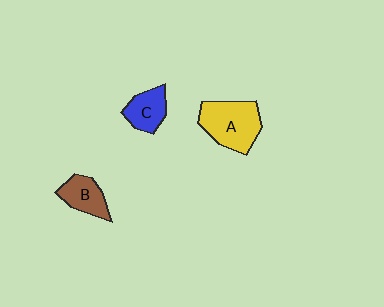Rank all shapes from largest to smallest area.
From largest to smallest: A (yellow), B (brown), C (blue).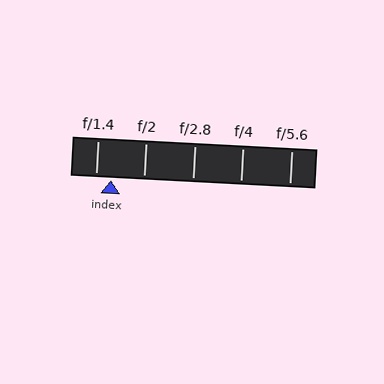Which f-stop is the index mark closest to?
The index mark is closest to f/1.4.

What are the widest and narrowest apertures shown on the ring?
The widest aperture shown is f/1.4 and the narrowest is f/5.6.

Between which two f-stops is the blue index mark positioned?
The index mark is between f/1.4 and f/2.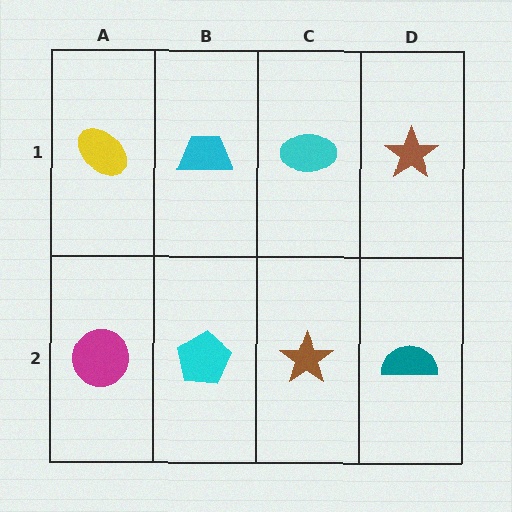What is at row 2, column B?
A cyan pentagon.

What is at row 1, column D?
A brown star.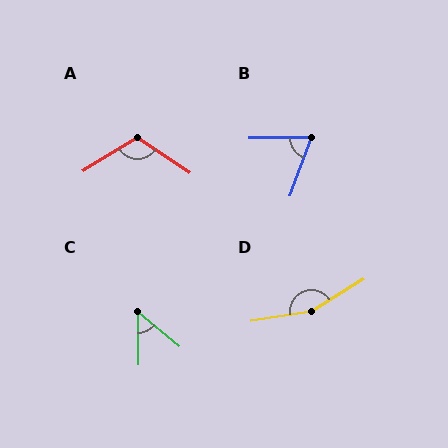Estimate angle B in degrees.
Approximately 70 degrees.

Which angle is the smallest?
C, at approximately 51 degrees.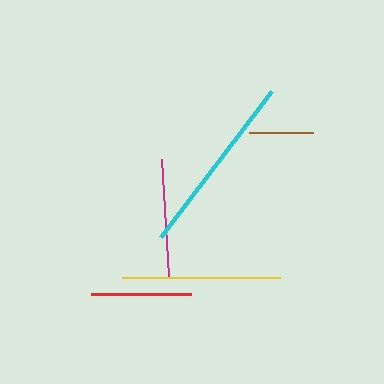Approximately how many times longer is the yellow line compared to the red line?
The yellow line is approximately 1.6 times the length of the red line.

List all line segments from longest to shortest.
From longest to shortest: cyan, yellow, magenta, red, brown.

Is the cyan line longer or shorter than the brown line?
The cyan line is longer than the brown line.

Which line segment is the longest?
The cyan line is the longest at approximately 183 pixels.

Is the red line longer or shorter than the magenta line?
The magenta line is longer than the red line.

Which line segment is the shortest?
The brown line is the shortest at approximately 64 pixels.